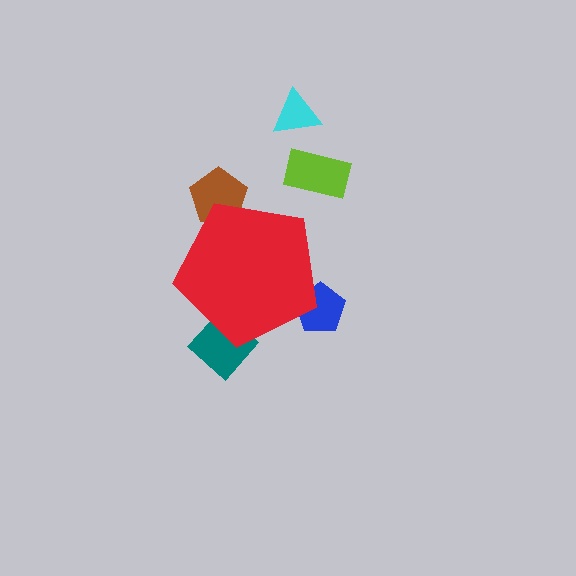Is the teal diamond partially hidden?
Yes, the teal diamond is partially hidden behind the red pentagon.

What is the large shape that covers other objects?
A red pentagon.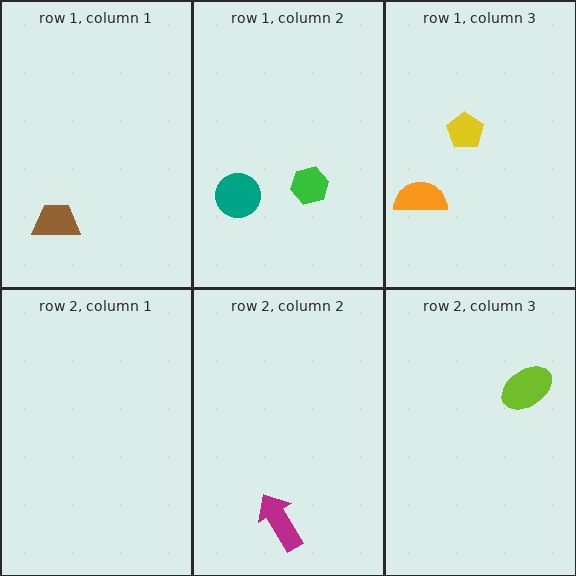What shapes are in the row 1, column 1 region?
The brown trapezoid.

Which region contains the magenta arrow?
The row 2, column 2 region.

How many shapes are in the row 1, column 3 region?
2.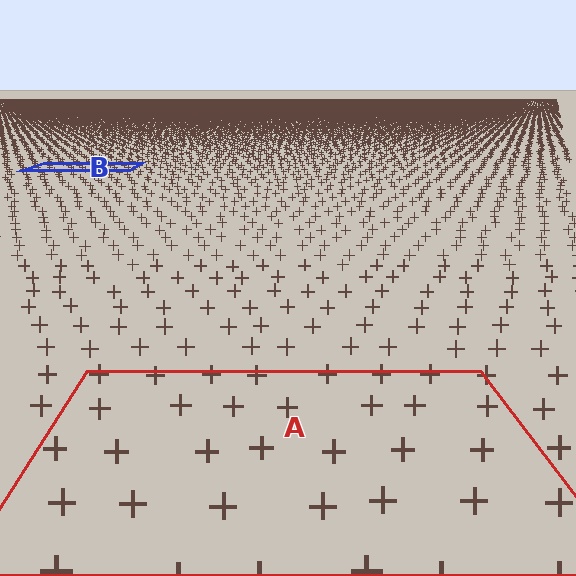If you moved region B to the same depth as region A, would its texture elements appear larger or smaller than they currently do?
They would appear larger. At a closer depth, the same texture elements are projected at a bigger on-screen size.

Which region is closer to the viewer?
Region A is closer. The texture elements there are larger and more spread out.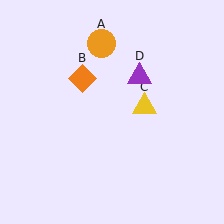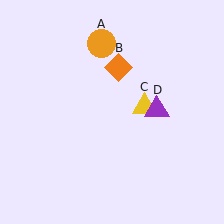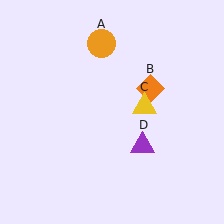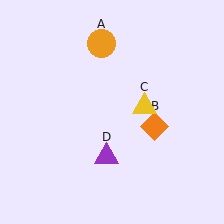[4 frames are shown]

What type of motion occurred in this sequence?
The orange diamond (object B), purple triangle (object D) rotated clockwise around the center of the scene.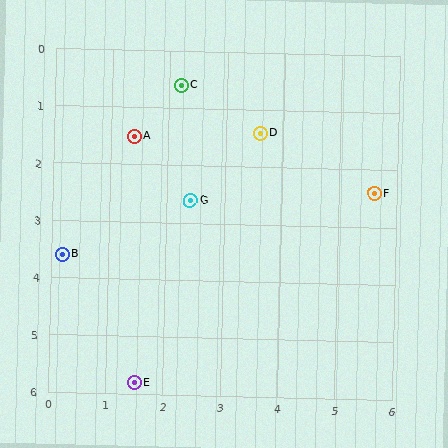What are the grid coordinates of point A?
Point A is at approximately (1.4, 1.5).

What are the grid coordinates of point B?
Point B is at approximately (0.2, 3.6).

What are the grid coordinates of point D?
Point D is at approximately (3.6, 1.4).